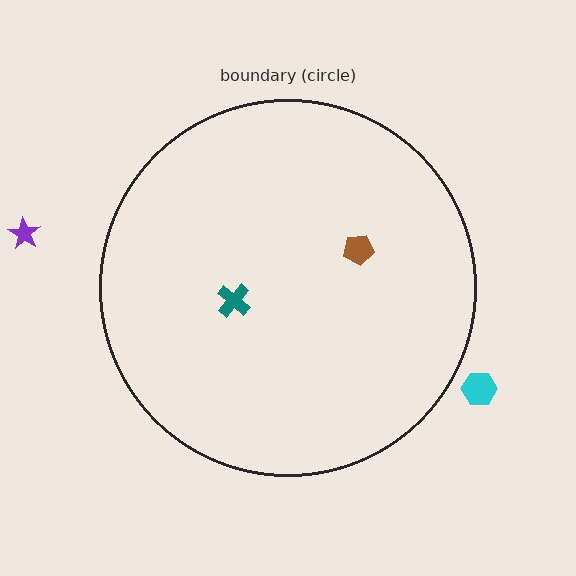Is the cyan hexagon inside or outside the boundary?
Outside.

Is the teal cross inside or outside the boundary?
Inside.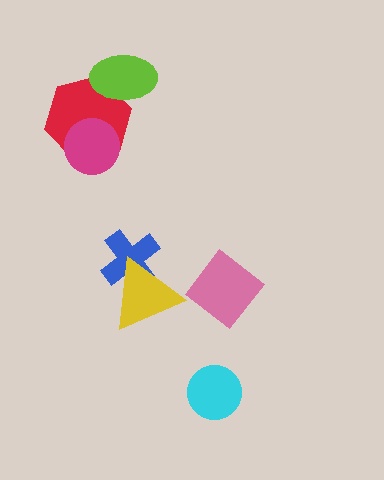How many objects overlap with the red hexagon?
2 objects overlap with the red hexagon.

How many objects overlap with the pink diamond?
0 objects overlap with the pink diamond.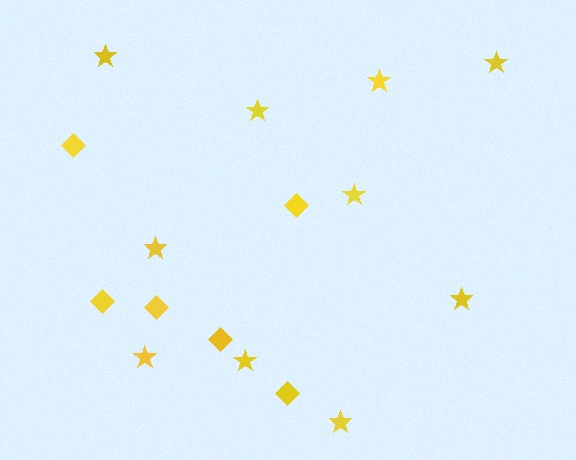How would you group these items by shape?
There are 2 groups: one group of diamonds (6) and one group of stars (10).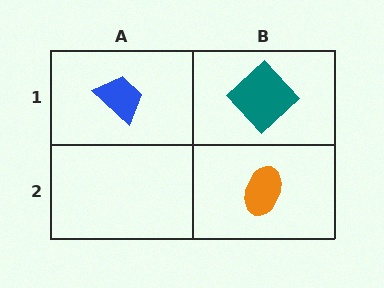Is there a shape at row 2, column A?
No, that cell is empty.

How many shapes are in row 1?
2 shapes.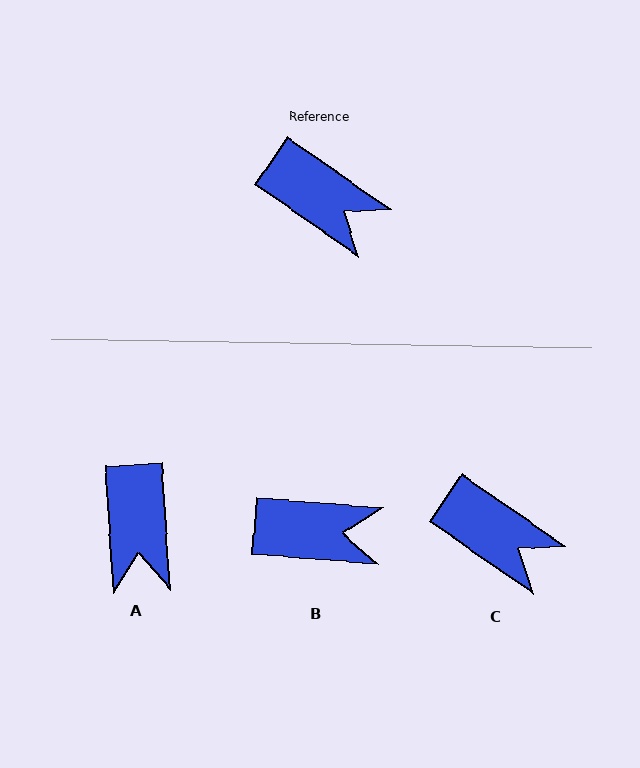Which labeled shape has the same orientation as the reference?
C.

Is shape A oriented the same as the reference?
No, it is off by about 52 degrees.